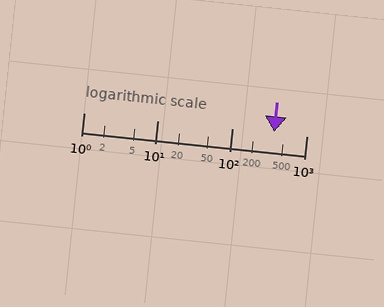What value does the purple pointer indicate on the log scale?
The pointer indicates approximately 370.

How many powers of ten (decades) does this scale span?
The scale spans 3 decades, from 1 to 1000.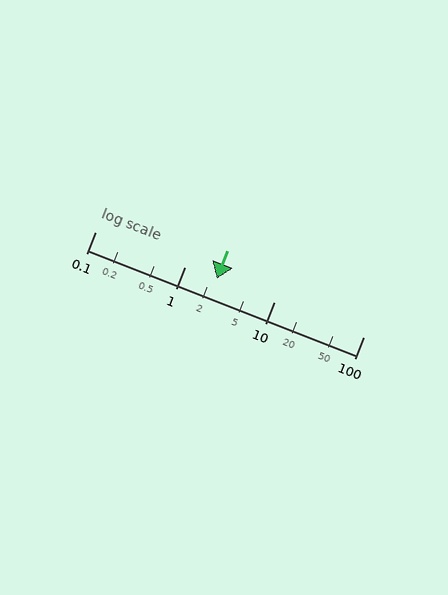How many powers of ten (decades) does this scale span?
The scale spans 3 decades, from 0.1 to 100.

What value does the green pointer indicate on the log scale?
The pointer indicates approximately 2.3.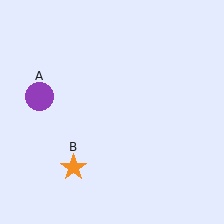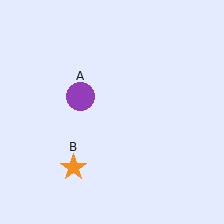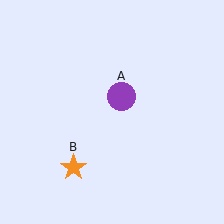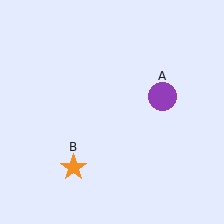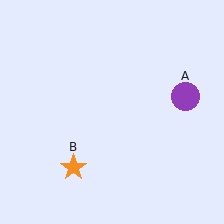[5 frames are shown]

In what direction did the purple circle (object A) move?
The purple circle (object A) moved right.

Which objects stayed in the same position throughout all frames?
Orange star (object B) remained stationary.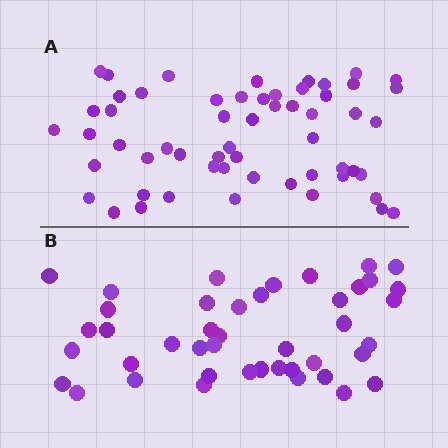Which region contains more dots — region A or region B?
Region A (the top region) has more dots.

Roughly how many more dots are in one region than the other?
Region A has approximately 15 more dots than region B.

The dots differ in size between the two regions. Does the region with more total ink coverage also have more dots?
No. Region B has more total ink coverage because its dots are larger, but region A actually contains more individual dots. Total area can be misleading — the number of items is what matters here.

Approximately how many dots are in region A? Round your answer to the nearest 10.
About 60 dots. (The exact count is 57, which rounds to 60.)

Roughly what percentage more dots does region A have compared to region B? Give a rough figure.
About 35% more.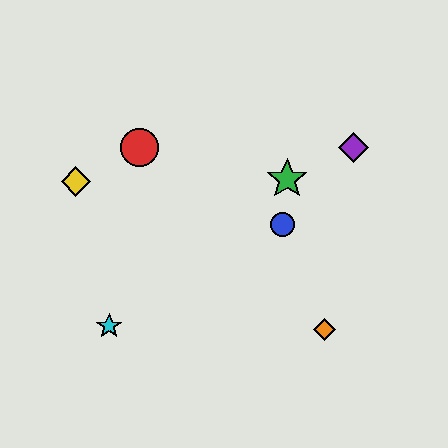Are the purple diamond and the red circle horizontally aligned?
Yes, both are at y≈147.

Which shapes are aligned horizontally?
The red circle, the purple diamond are aligned horizontally.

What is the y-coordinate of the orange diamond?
The orange diamond is at y≈329.